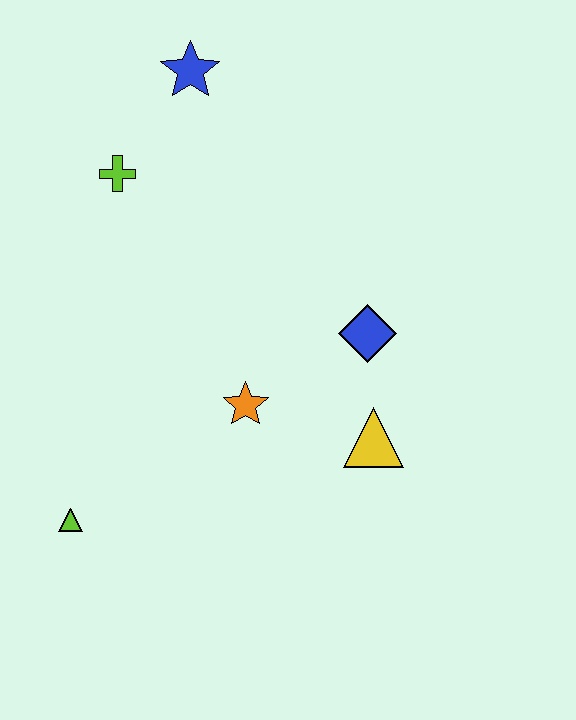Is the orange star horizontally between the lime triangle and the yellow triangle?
Yes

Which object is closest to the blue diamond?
The yellow triangle is closest to the blue diamond.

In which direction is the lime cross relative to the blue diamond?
The lime cross is to the left of the blue diamond.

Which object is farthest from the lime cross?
The yellow triangle is farthest from the lime cross.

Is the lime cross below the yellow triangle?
No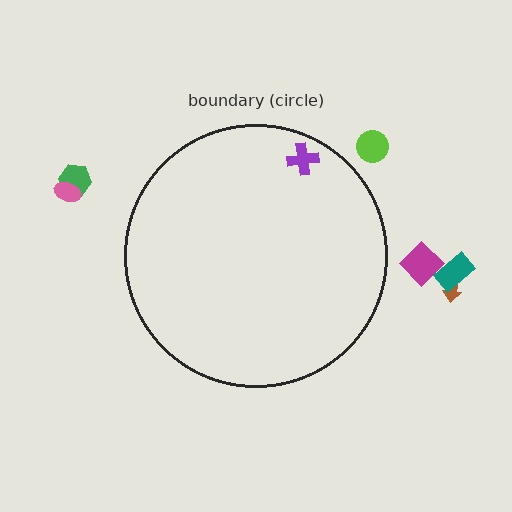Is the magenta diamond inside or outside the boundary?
Outside.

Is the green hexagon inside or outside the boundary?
Outside.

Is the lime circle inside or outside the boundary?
Outside.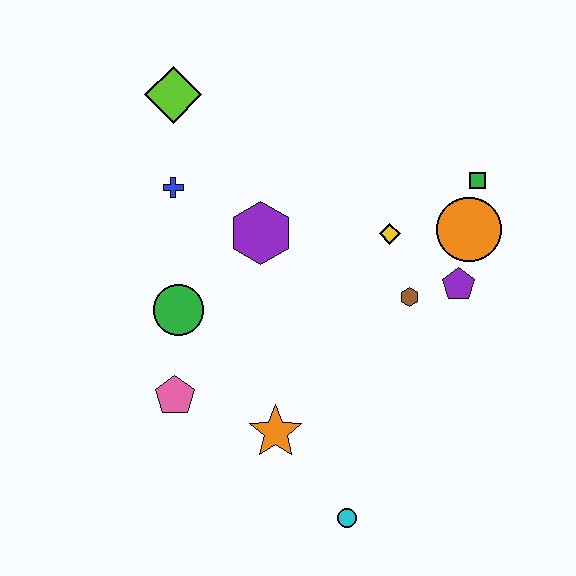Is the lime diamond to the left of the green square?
Yes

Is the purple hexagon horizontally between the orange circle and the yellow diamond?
No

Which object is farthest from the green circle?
The green square is farthest from the green circle.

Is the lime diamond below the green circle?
No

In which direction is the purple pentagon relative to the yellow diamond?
The purple pentagon is to the right of the yellow diamond.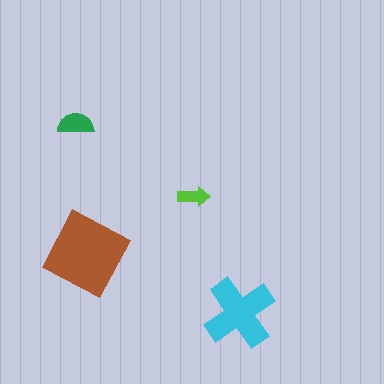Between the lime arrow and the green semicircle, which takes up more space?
The green semicircle.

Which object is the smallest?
The lime arrow.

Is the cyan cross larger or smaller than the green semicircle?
Larger.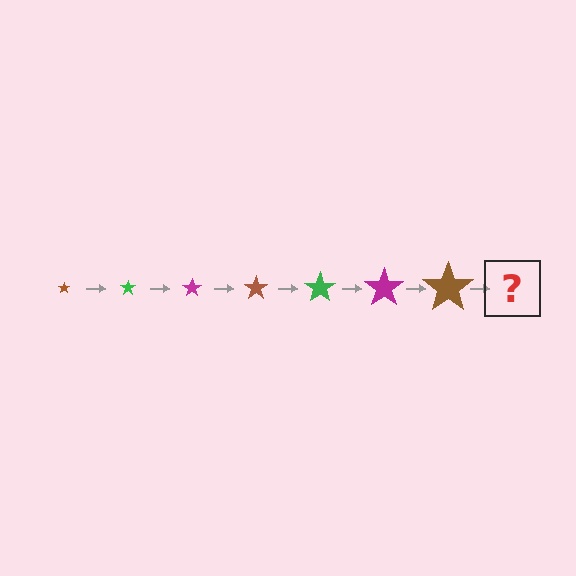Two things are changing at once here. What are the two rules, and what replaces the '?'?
The two rules are that the star grows larger each step and the color cycles through brown, green, and magenta. The '?' should be a green star, larger than the previous one.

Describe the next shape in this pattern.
It should be a green star, larger than the previous one.